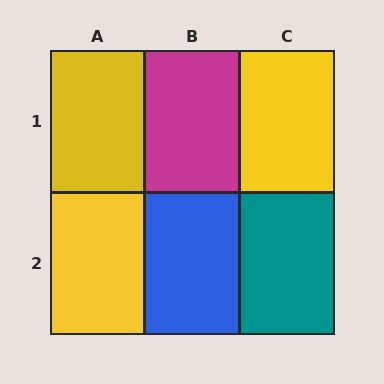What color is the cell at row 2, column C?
Teal.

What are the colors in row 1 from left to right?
Yellow, magenta, yellow.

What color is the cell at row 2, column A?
Yellow.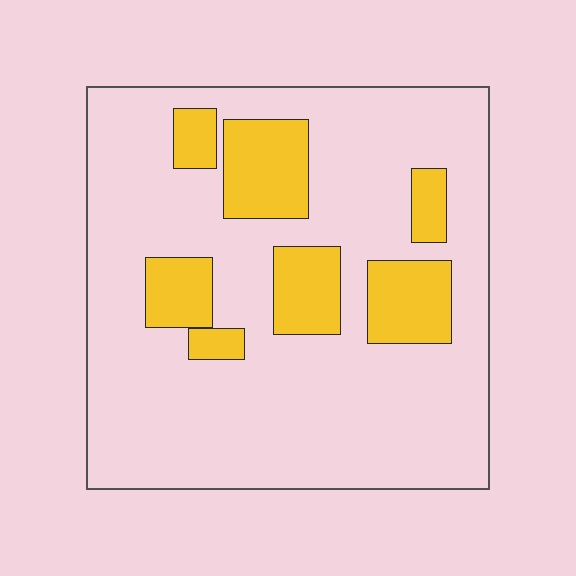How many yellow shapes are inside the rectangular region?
7.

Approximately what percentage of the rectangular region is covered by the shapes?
Approximately 20%.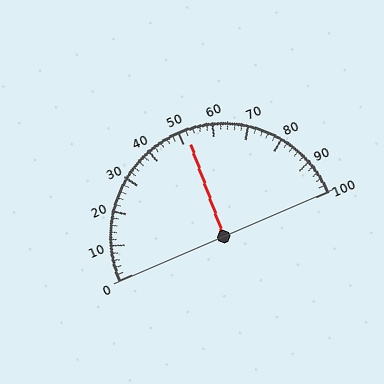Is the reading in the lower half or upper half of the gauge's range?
The reading is in the upper half of the range (0 to 100).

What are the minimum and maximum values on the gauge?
The gauge ranges from 0 to 100.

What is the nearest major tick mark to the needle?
The nearest major tick mark is 50.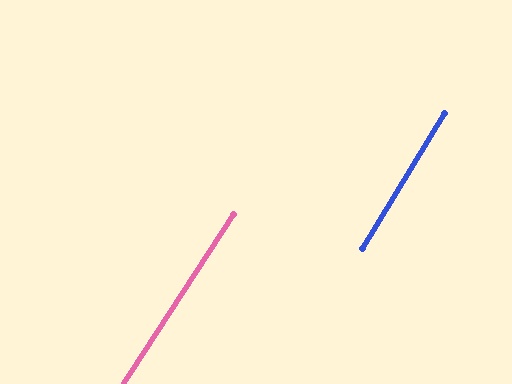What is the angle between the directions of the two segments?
Approximately 2 degrees.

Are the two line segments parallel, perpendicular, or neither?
Parallel — their directions differ by only 1.8°.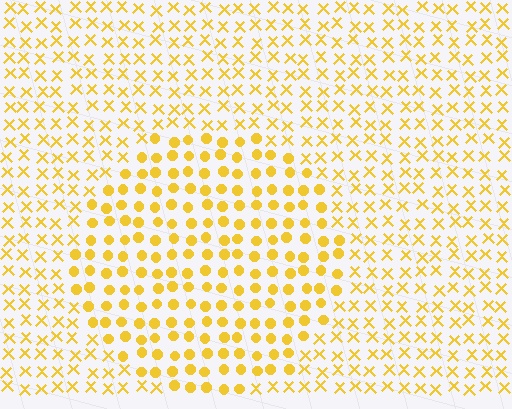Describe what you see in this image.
The image is filled with small yellow elements arranged in a uniform grid. A circle-shaped region contains circles, while the surrounding area contains X marks. The boundary is defined purely by the change in element shape.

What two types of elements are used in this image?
The image uses circles inside the circle region and X marks outside it.